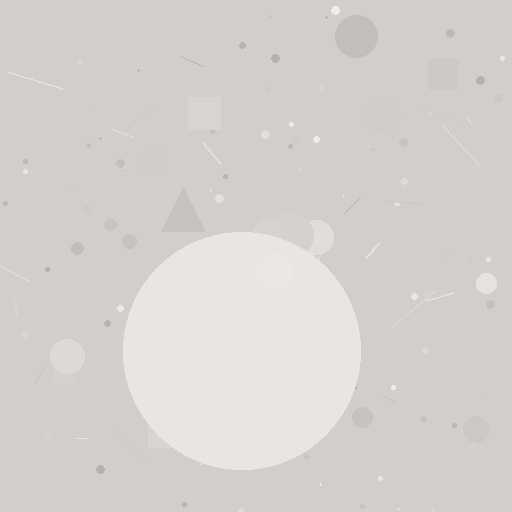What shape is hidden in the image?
A circle is hidden in the image.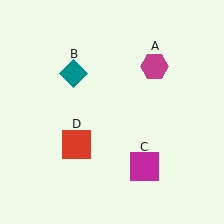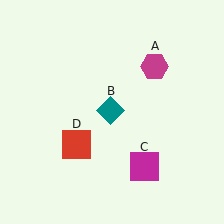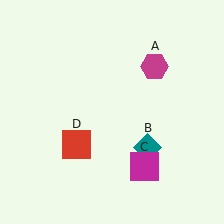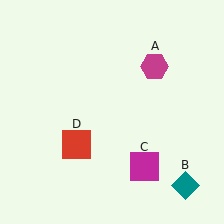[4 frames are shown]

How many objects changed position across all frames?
1 object changed position: teal diamond (object B).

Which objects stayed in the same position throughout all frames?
Magenta hexagon (object A) and magenta square (object C) and red square (object D) remained stationary.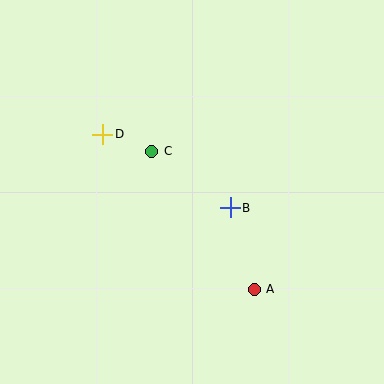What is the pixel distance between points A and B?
The distance between A and B is 85 pixels.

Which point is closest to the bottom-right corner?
Point A is closest to the bottom-right corner.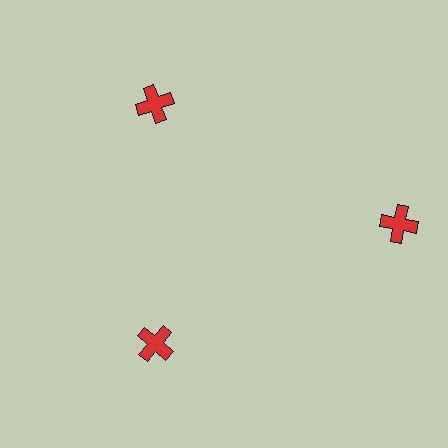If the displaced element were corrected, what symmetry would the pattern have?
It would have 3-fold rotational symmetry — the pattern would map onto itself every 120 degrees.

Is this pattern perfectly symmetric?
No. The 3 red crosses are arranged in a ring, but one element near the 3 o'clock position is pushed outward from the center, breaking the 3-fold rotational symmetry.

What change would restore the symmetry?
The symmetry would be restored by moving it inward, back onto the ring so that all 3 crosses sit at equal angles and equal distance from the center.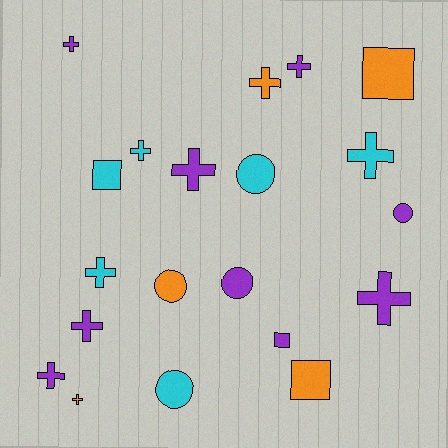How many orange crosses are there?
There are 2 orange crosses.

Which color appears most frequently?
Purple, with 9 objects.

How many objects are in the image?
There are 20 objects.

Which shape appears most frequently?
Cross, with 11 objects.